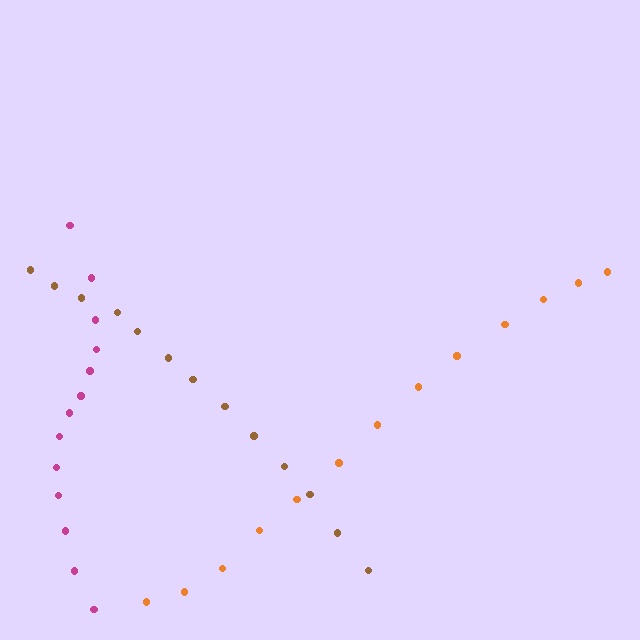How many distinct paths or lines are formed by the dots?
There are 3 distinct paths.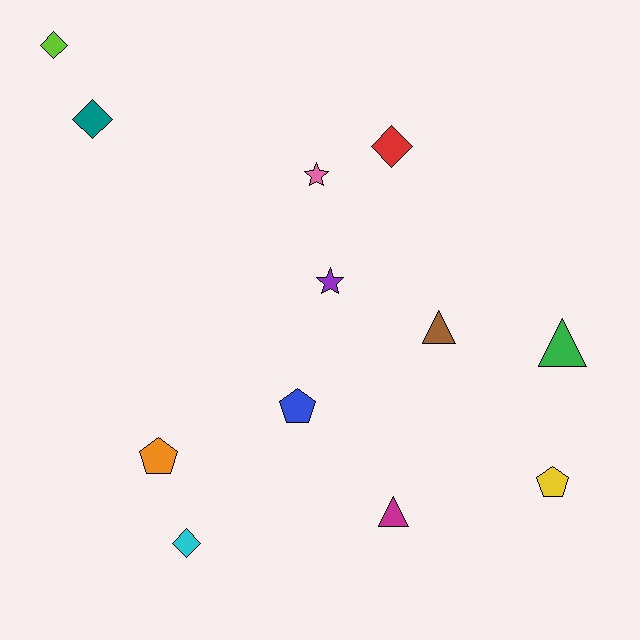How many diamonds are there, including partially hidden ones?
There are 4 diamonds.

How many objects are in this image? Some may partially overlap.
There are 12 objects.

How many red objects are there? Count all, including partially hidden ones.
There is 1 red object.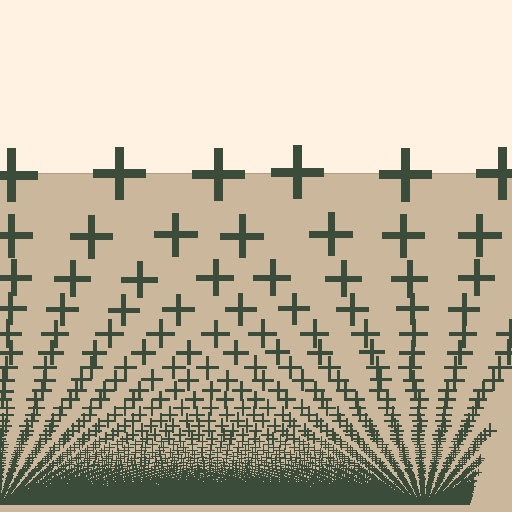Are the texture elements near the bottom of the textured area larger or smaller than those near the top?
Smaller. The gradient is inverted — elements near the bottom are smaller and denser.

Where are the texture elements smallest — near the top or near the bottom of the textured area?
Near the bottom.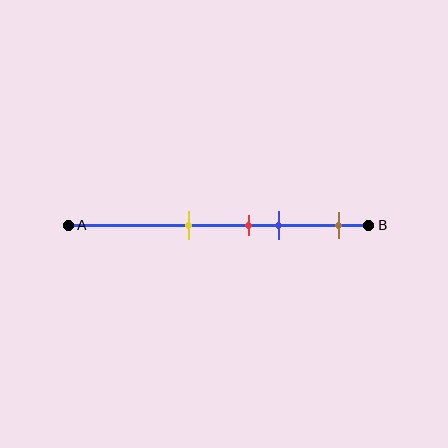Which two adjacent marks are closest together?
The red and blue marks are the closest adjacent pair.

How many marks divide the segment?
There are 4 marks dividing the segment.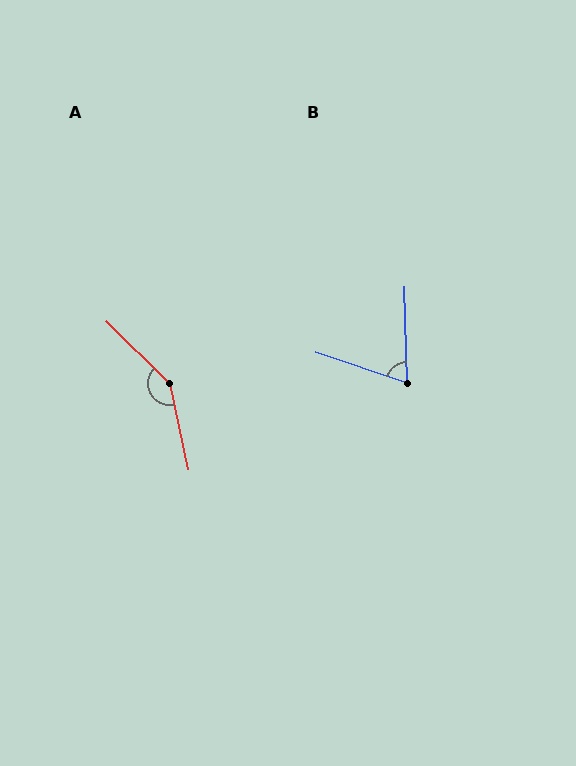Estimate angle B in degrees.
Approximately 70 degrees.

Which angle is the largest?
A, at approximately 147 degrees.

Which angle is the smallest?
B, at approximately 70 degrees.